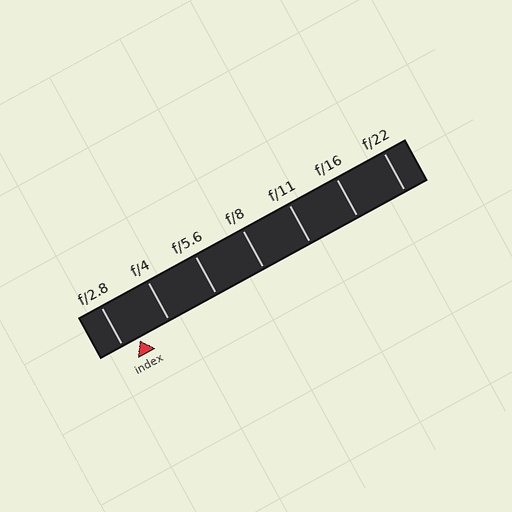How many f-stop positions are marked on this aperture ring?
There are 7 f-stop positions marked.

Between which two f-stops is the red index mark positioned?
The index mark is between f/2.8 and f/4.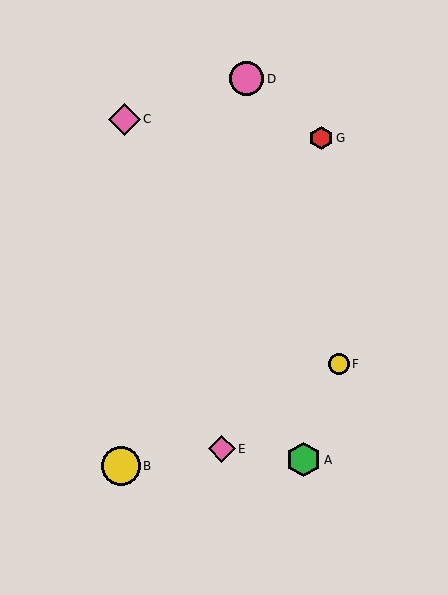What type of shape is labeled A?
Shape A is a green hexagon.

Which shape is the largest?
The yellow circle (labeled B) is the largest.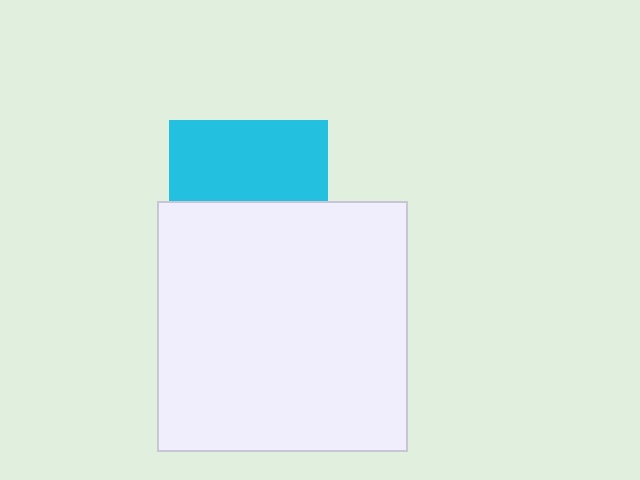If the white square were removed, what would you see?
You would see the complete cyan square.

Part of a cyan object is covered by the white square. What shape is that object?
It is a square.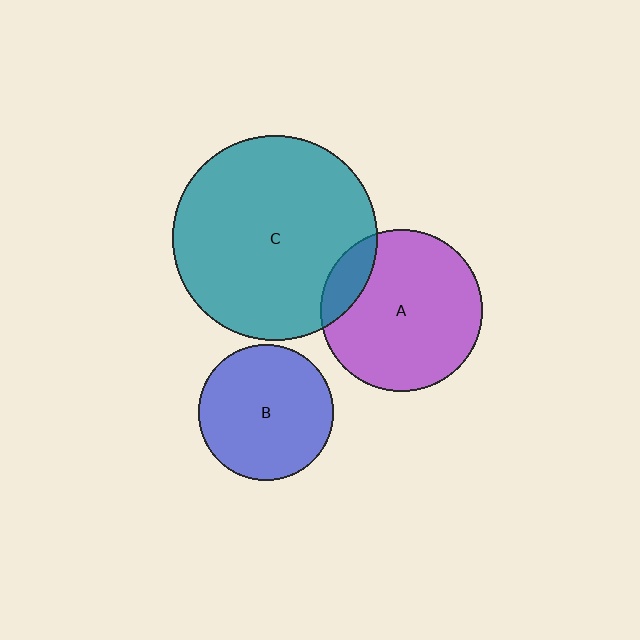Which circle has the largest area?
Circle C (teal).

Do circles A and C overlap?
Yes.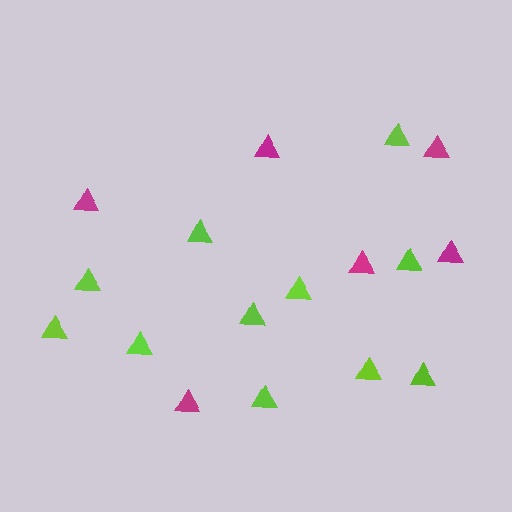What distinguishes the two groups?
There are 2 groups: one group of magenta triangles (6) and one group of lime triangles (11).